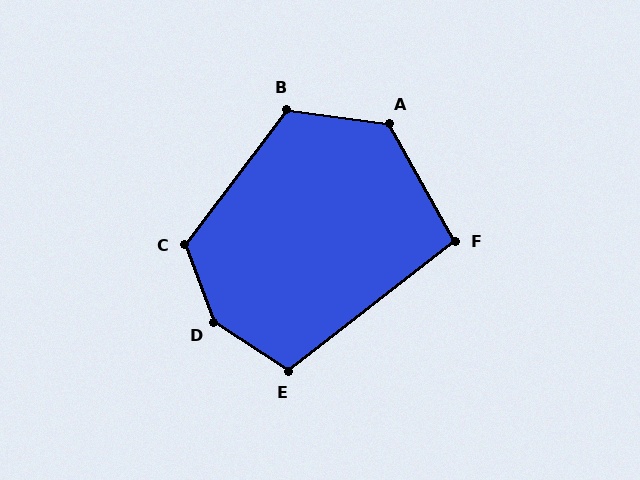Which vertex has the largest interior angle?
D, at approximately 143 degrees.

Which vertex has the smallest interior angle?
F, at approximately 99 degrees.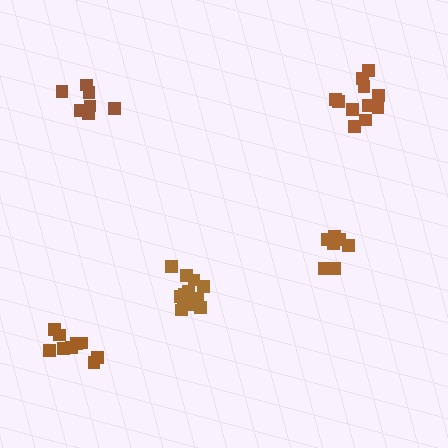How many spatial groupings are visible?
There are 5 spatial groupings.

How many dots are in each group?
Group 1: 11 dots, Group 2: 7 dots, Group 3: 12 dots, Group 4: 9 dots, Group 5: 7 dots (46 total).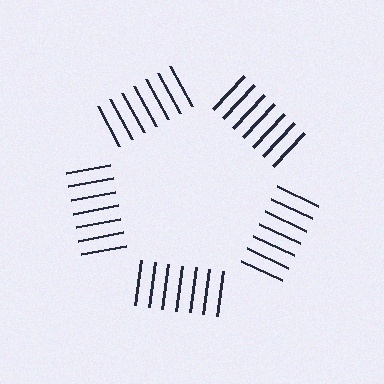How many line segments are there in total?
35 — 7 along each of the 5 edges.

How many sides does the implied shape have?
5 sides — the line-ends trace a pentagon.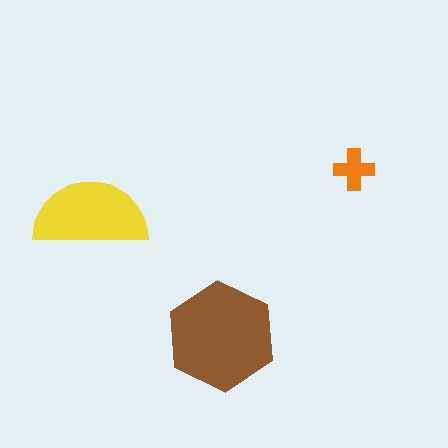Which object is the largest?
The brown hexagon.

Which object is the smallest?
The orange cross.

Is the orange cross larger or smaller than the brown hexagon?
Smaller.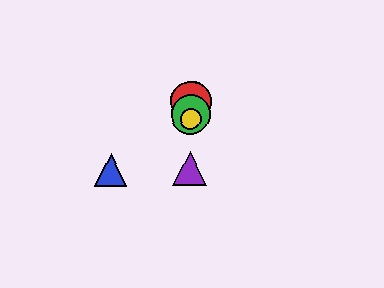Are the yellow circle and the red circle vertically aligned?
Yes, both are at x≈191.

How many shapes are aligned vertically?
4 shapes (the red circle, the green circle, the yellow circle, the purple triangle) are aligned vertically.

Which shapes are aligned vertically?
The red circle, the green circle, the yellow circle, the purple triangle are aligned vertically.